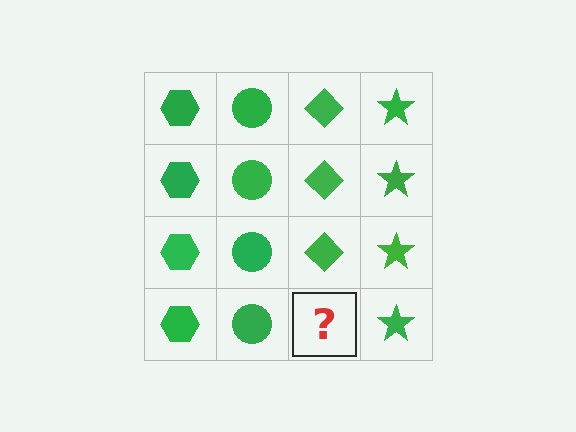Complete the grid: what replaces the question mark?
The question mark should be replaced with a green diamond.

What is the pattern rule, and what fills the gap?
The rule is that each column has a consistent shape. The gap should be filled with a green diamond.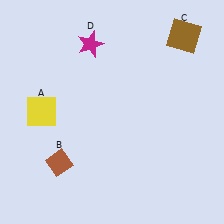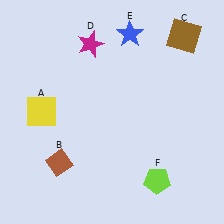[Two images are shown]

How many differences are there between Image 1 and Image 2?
There are 2 differences between the two images.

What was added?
A blue star (E), a lime pentagon (F) were added in Image 2.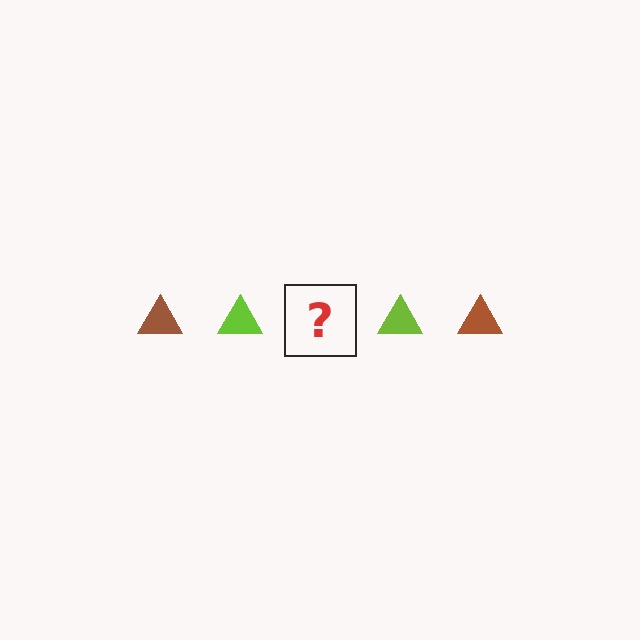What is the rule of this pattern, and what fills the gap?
The rule is that the pattern cycles through brown, lime triangles. The gap should be filled with a brown triangle.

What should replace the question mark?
The question mark should be replaced with a brown triangle.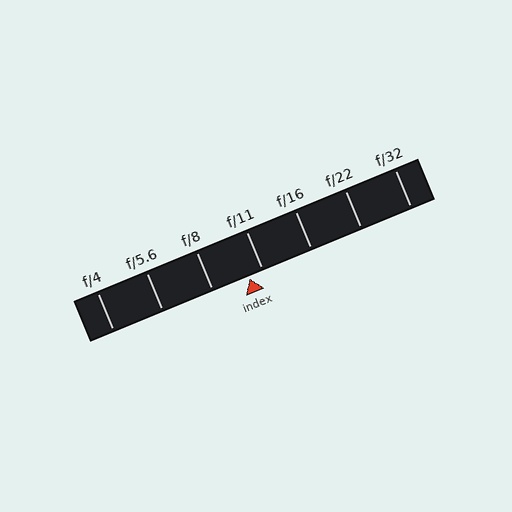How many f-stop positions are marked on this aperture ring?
There are 7 f-stop positions marked.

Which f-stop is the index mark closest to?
The index mark is closest to f/11.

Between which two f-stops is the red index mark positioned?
The index mark is between f/8 and f/11.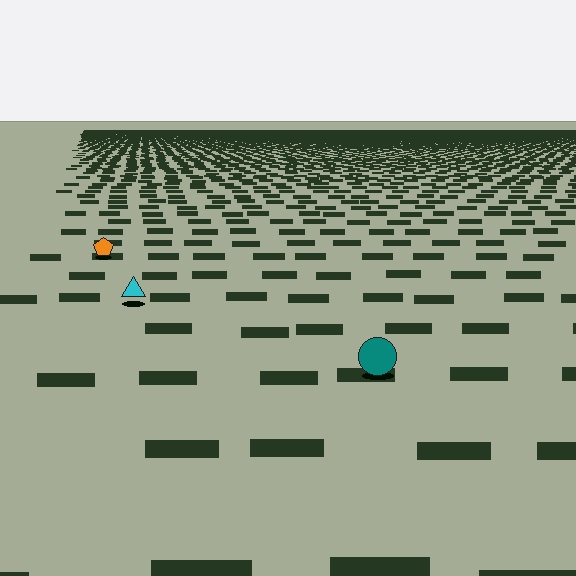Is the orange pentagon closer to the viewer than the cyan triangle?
No. The cyan triangle is closer — you can tell from the texture gradient: the ground texture is coarser near it.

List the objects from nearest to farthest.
From nearest to farthest: the teal circle, the cyan triangle, the orange pentagon.